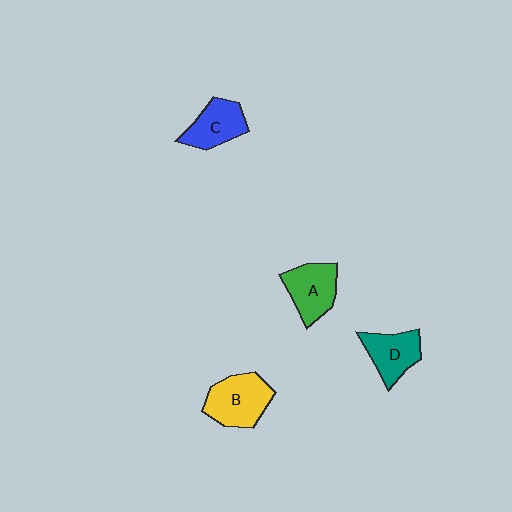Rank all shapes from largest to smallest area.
From largest to smallest: B (yellow), A (green), C (blue), D (teal).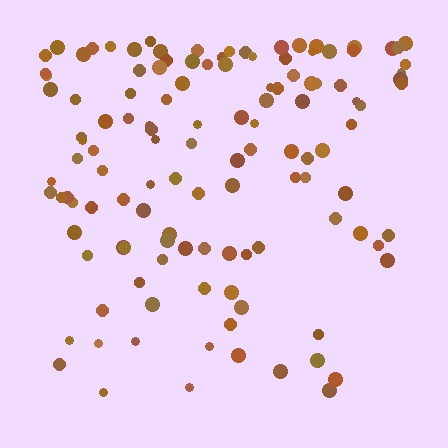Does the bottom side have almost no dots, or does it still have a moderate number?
Still a moderate number, just noticeably fewer than the top.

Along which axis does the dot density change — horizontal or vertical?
Vertical.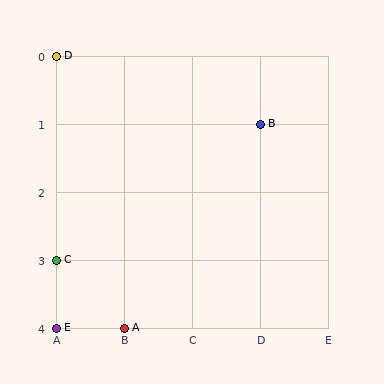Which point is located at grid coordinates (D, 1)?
Point B is at (D, 1).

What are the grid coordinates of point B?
Point B is at grid coordinates (D, 1).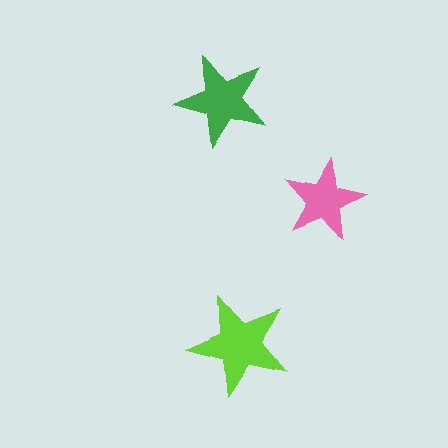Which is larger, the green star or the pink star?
The green one.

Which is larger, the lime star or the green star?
The lime one.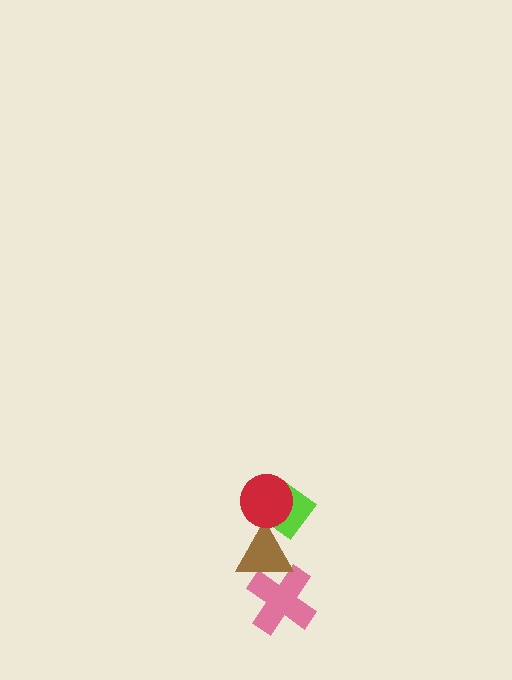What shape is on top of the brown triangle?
The lime diamond is on top of the brown triangle.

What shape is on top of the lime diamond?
The red circle is on top of the lime diamond.